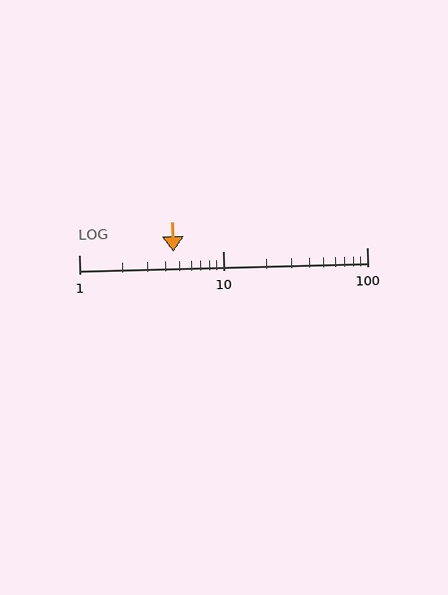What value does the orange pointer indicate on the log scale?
The pointer indicates approximately 4.5.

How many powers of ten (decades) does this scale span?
The scale spans 2 decades, from 1 to 100.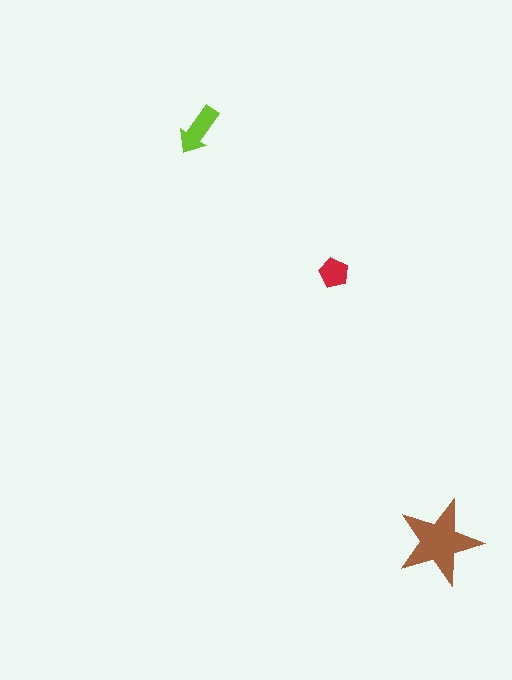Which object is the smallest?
The red pentagon.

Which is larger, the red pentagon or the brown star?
The brown star.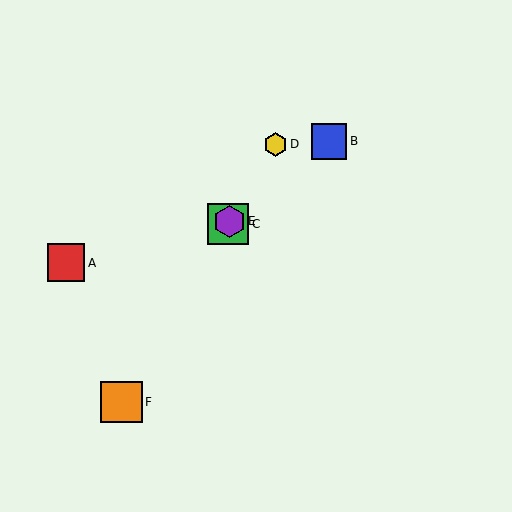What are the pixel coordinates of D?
Object D is at (276, 144).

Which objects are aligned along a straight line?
Objects C, D, E, F are aligned along a straight line.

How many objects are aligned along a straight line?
4 objects (C, D, E, F) are aligned along a straight line.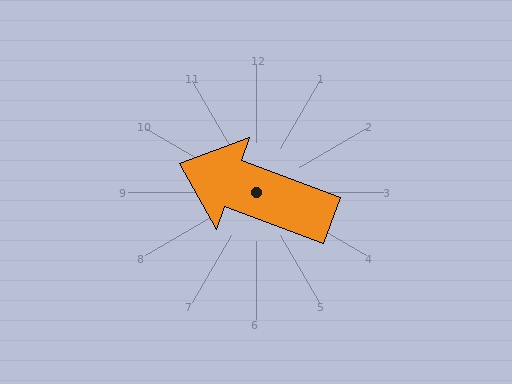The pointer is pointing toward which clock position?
Roughly 10 o'clock.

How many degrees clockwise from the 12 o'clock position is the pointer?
Approximately 290 degrees.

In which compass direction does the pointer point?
West.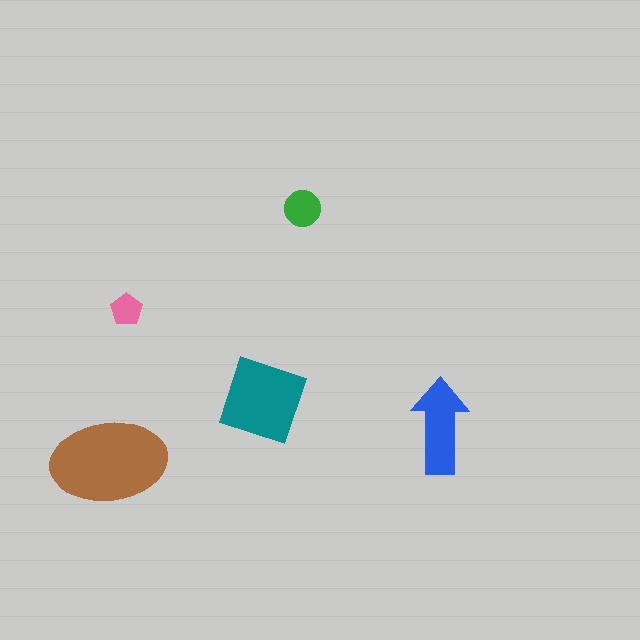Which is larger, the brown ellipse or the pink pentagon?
The brown ellipse.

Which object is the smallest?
The pink pentagon.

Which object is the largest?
The brown ellipse.